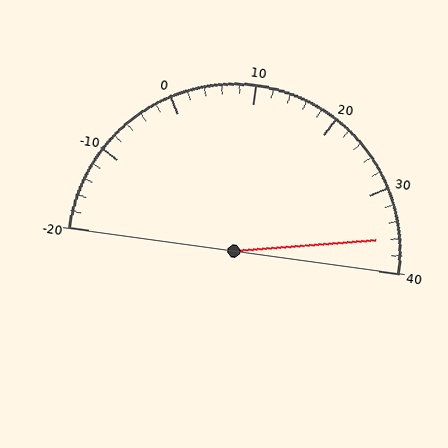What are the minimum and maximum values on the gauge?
The gauge ranges from -20 to 40.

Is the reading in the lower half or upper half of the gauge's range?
The reading is in the upper half of the range (-20 to 40).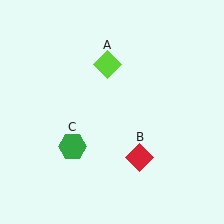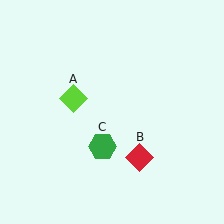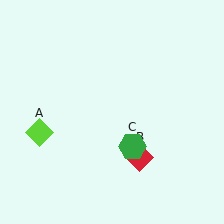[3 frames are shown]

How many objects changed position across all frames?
2 objects changed position: lime diamond (object A), green hexagon (object C).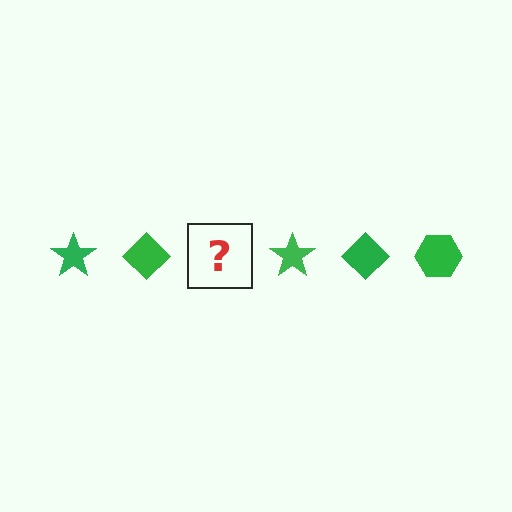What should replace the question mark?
The question mark should be replaced with a green hexagon.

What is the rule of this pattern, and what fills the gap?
The rule is that the pattern cycles through star, diamond, hexagon shapes in green. The gap should be filled with a green hexagon.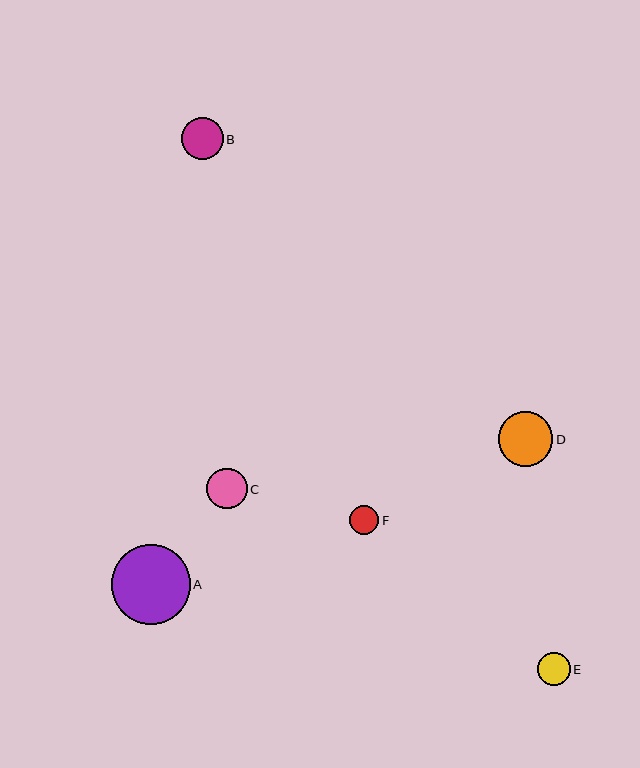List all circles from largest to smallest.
From largest to smallest: A, D, B, C, E, F.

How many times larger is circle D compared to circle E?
Circle D is approximately 1.7 times the size of circle E.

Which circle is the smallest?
Circle F is the smallest with a size of approximately 29 pixels.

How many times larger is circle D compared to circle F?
Circle D is approximately 1.9 times the size of circle F.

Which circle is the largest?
Circle A is the largest with a size of approximately 79 pixels.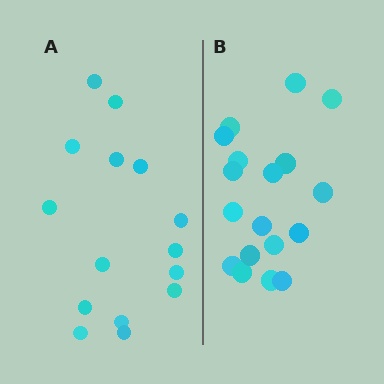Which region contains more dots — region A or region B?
Region B (the right region) has more dots.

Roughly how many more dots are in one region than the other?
Region B has just a few more — roughly 2 or 3 more dots than region A.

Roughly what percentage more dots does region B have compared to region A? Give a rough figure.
About 20% more.